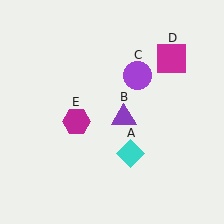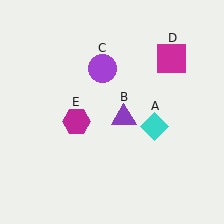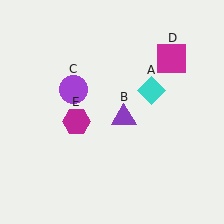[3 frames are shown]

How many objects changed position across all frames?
2 objects changed position: cyan diamond (object A), purple circle (object C).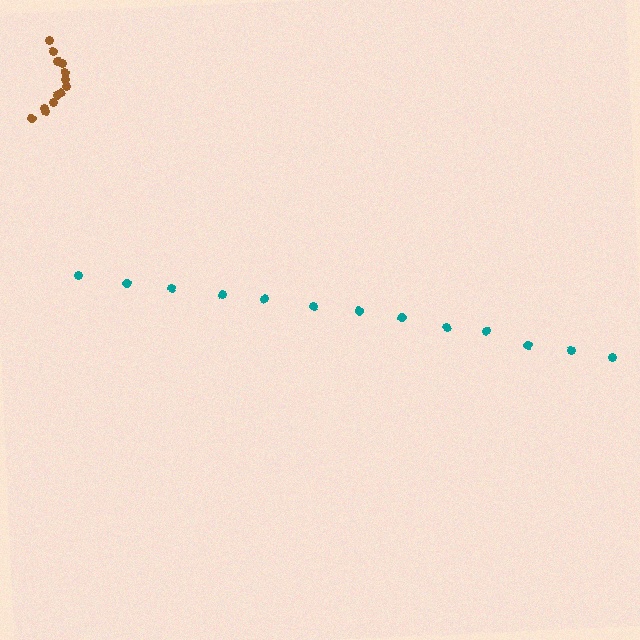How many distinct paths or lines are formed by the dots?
There are 2 distinct paths.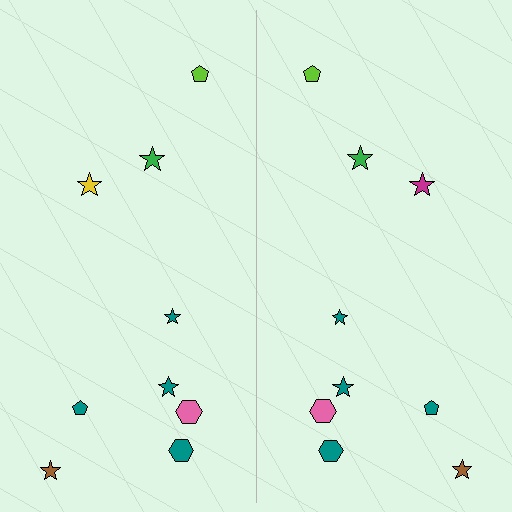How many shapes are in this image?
There are 18 shapes in this image.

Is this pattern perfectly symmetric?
No, the pattern is not perfectly symmetric. The magenta star on the right side breaks the symmetry — its mirror counterpart is yellow.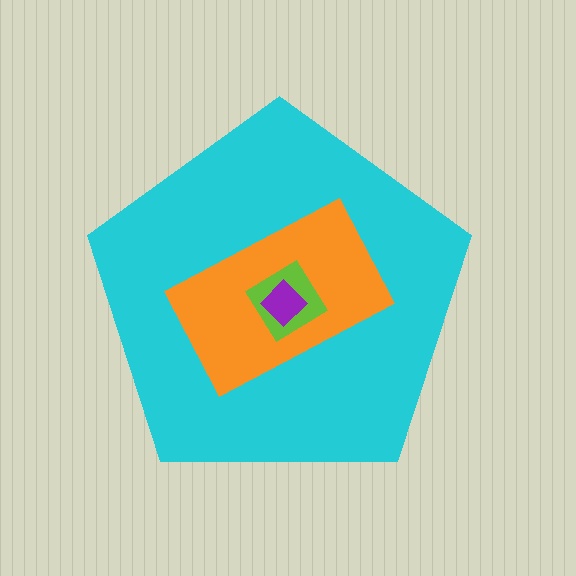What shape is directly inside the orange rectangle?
The lime diamond.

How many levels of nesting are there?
4.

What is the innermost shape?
The purple diamond.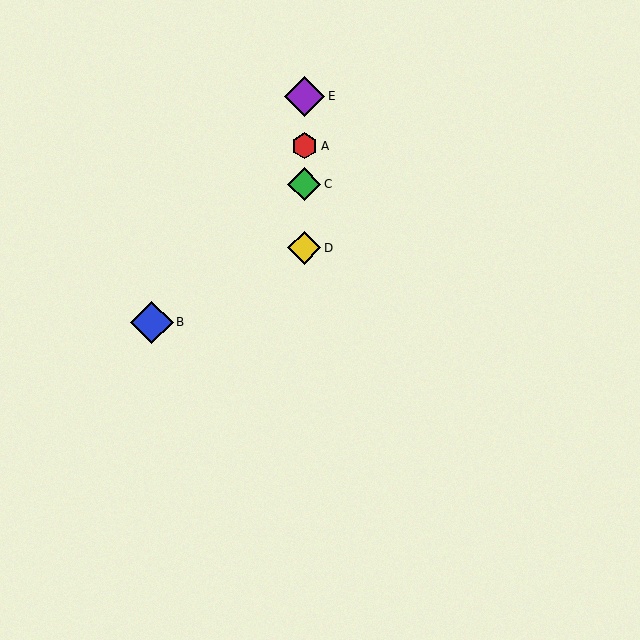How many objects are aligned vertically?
4 objects (A, C, D, E) are aligned vertically.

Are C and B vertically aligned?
No, C is at x≈304 and B is at x≈152.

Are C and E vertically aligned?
Yes, both are at x≈304.